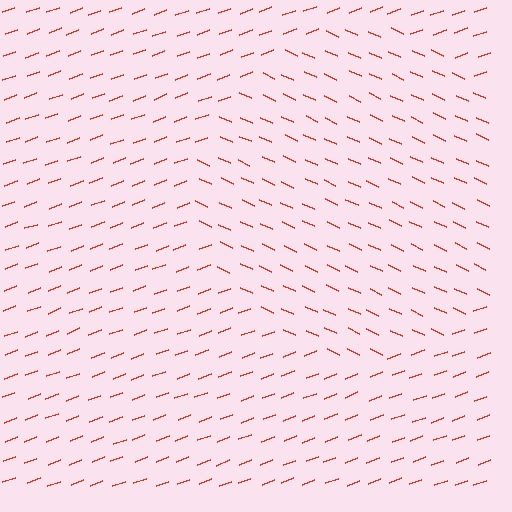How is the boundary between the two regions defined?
The boundary is defined purely by a change in line orientation (approximately 45 degrees difference). All lines are the same color and thickness.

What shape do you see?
I see a circle.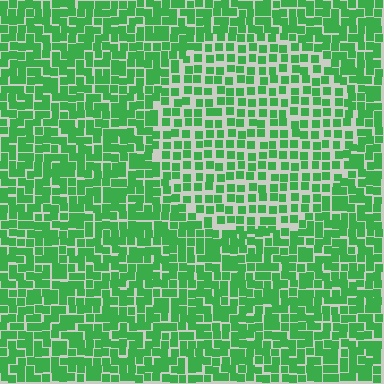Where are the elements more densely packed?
The elements are more densely packed outside the circle boundary.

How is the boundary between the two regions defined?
The boundary is defined by a change in element density (approximately 1.6x ratio). All elements are the same color, size, and shape.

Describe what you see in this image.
The image contains small green elements arranged at two different densities. A circle-shaped region is visible where the elements are less densely packed than the surrounding area.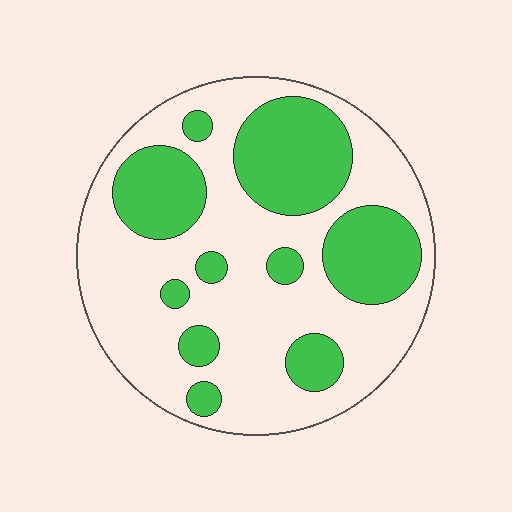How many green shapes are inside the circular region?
10.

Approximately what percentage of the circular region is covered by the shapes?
Approximately 35%.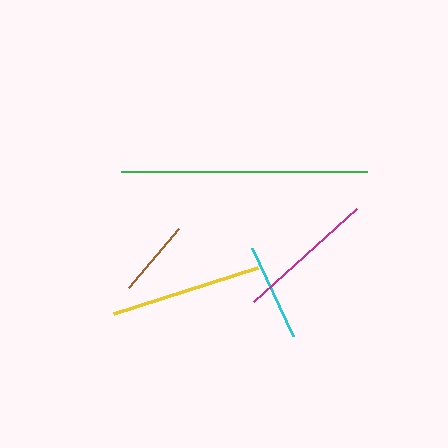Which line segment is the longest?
The green line is the longest at approximately 247 pixels.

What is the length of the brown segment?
The brown segment is approximately 78 pixels long.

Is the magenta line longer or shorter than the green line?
The green line is longer than the magenta line.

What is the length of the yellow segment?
The yellow segment is approximately 151 pixels long.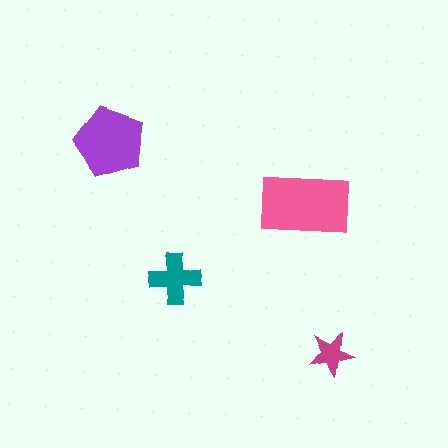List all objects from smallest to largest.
The magenta star, the teal cross, the purple pentagon, the pink rectangle.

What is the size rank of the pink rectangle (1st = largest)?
1st.